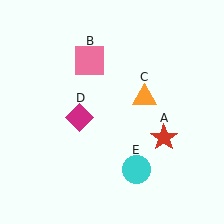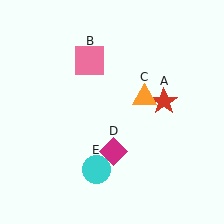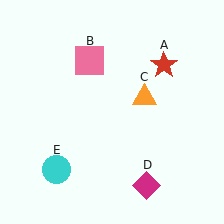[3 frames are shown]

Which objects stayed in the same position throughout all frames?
Pink square (object B) and orange triangle (object C) remained stationary.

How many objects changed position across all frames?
3 objects changed position: red star (object A), magenta diamond (object D), cyan circle (object E).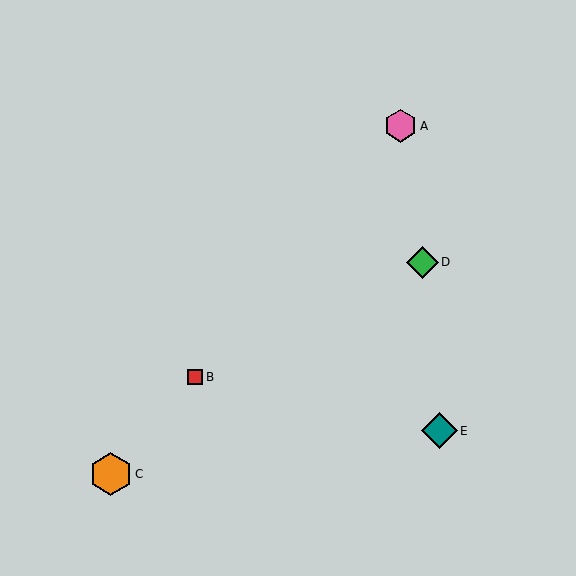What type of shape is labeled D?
Shape D is a green diamond.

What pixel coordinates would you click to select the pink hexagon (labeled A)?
Click at (401, 126) to select the pink hexagon A.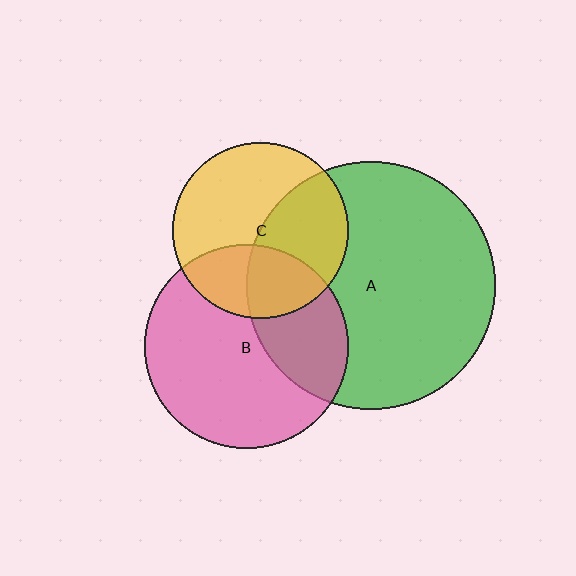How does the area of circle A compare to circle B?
Approximately 1.5 times.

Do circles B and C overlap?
Yes.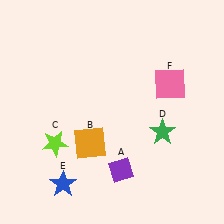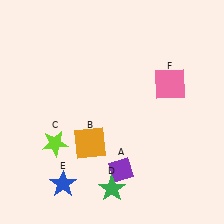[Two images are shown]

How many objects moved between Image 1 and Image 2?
1 object moved between the two images.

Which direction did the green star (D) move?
The green star (D) moved down.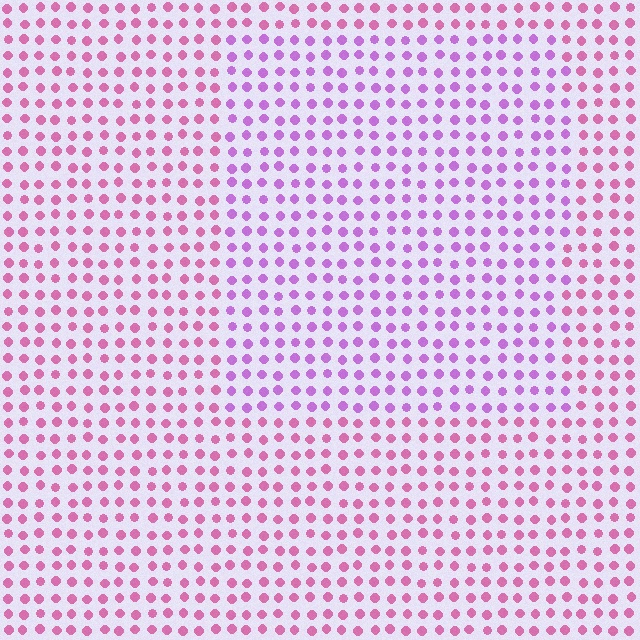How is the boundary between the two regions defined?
The boundary is defined purely by a slight shift in hue (about 35 degrees). Spacing, size, and orientation are identical on both sides.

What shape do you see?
I see a rectangle.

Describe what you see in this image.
The image is filled with small pink elements in a uniform arrangement. A rectangle-shaped region is visible where the elements are tinted to a slightly different hue, forming a subtle color boundary.